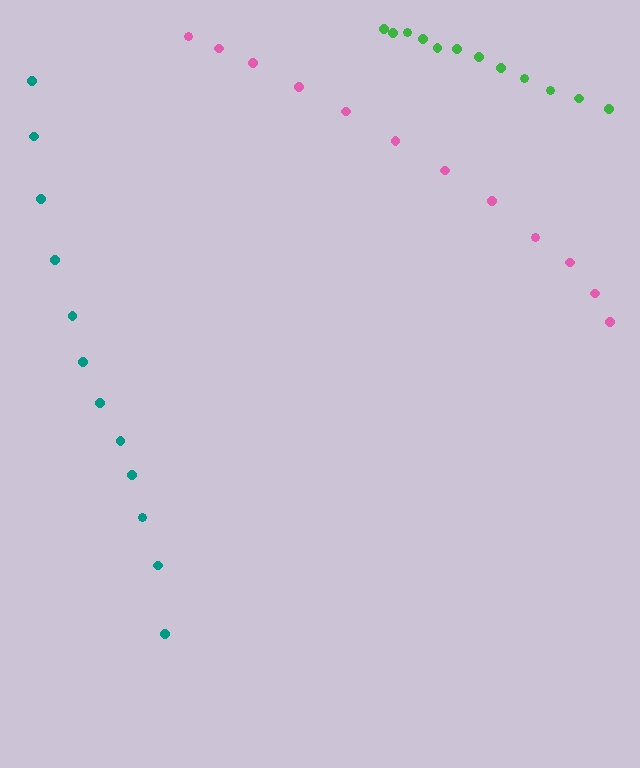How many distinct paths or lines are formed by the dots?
There are 3 distinct paths.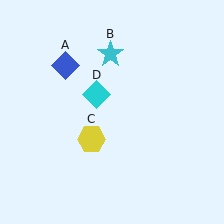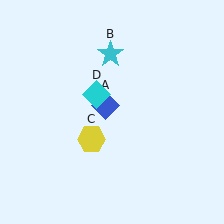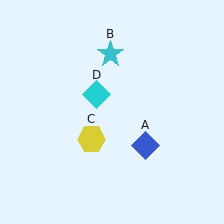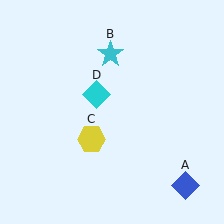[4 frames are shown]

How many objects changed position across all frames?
1 object changed position: blue diamond (object A).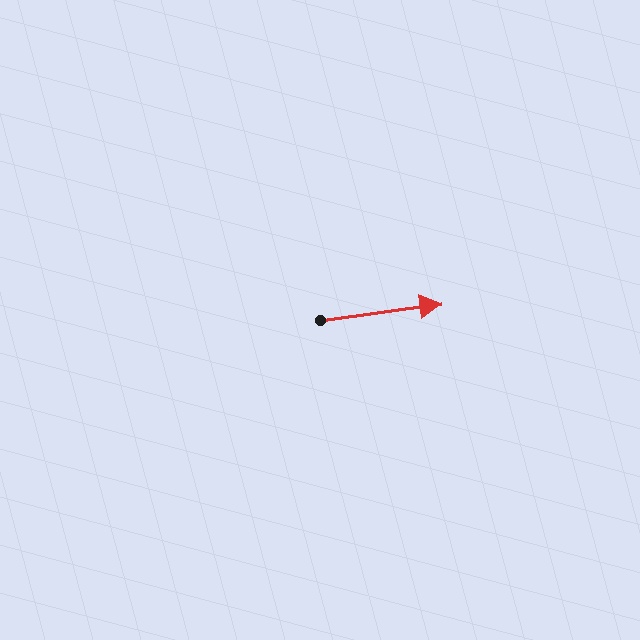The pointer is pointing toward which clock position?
Roughly 3 o'clock.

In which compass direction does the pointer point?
East.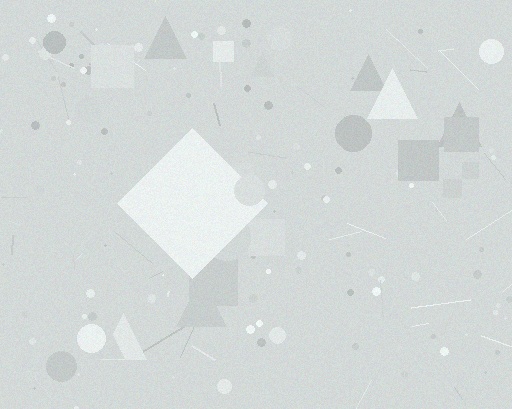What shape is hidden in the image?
A diamond is hidden in the image.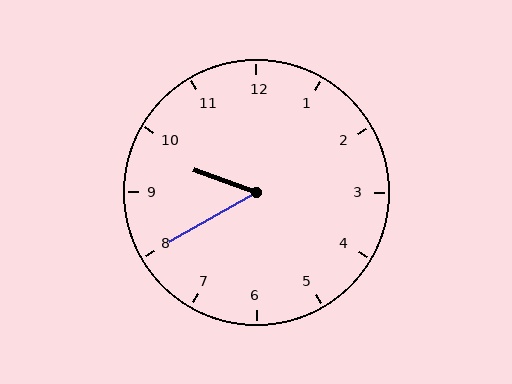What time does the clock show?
9:40.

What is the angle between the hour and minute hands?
Approximately 50 degrees.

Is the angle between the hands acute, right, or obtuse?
It is acute.